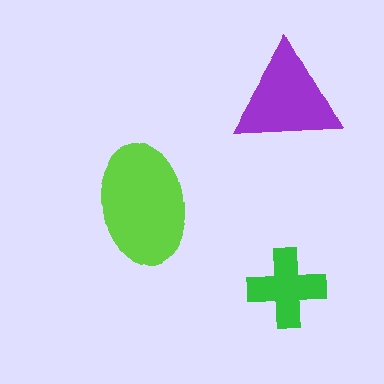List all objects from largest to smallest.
The lime ellipse, the purple triangle, the green cross.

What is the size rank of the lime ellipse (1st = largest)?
1st.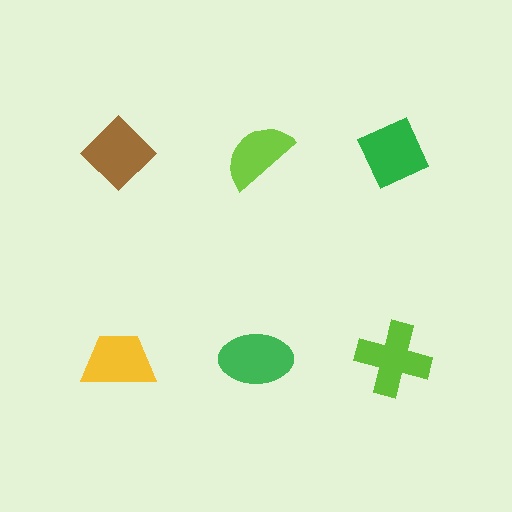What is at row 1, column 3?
A green diamond.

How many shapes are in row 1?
3 shapes.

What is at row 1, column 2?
A lime semicircle.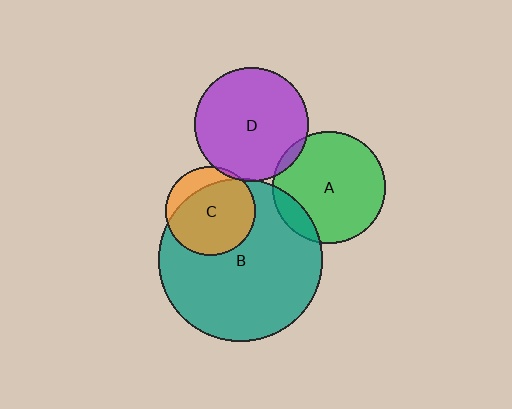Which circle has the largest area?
Circle B (teal).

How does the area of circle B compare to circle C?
Approximately 3.3 times.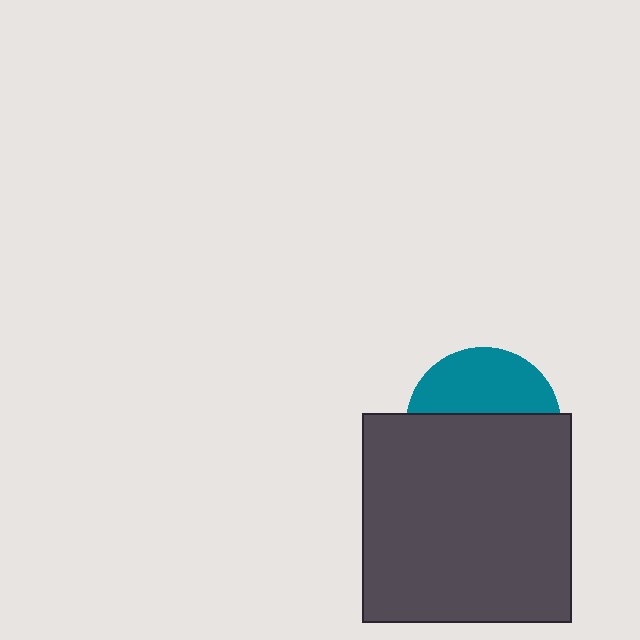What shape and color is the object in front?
The object in front is a dark gray square.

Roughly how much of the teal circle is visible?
A small part of it is visible (roughly 41%).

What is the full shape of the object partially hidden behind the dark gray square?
The partially hidden object is a teal circle.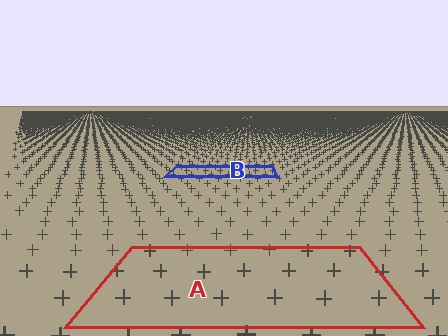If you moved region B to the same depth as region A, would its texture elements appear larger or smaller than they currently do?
They would appear larger. At a closer depth, the same texture elements are projected at a bigger on-screen size.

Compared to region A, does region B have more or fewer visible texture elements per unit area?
Region B has more texture elements per unit area — they are packed more densely because it is farther away.